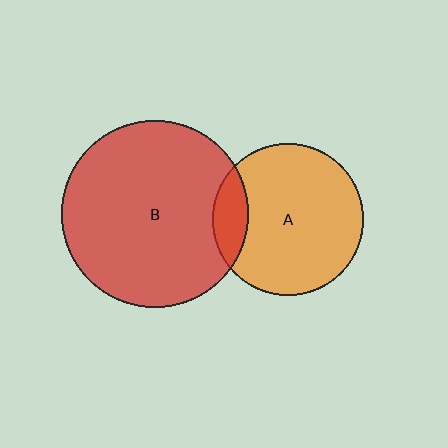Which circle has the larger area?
Circle B (red).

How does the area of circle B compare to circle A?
Approximately 1.5 times.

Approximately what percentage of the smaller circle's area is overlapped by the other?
Approximately 15%.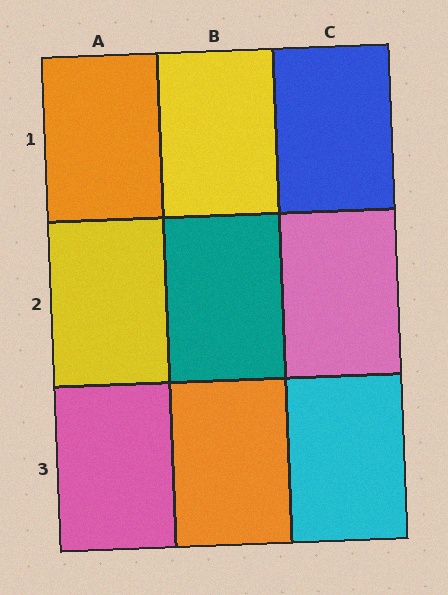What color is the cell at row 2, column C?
Pink.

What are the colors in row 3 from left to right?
Pink, orange, cyan.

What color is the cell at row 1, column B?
Yellow.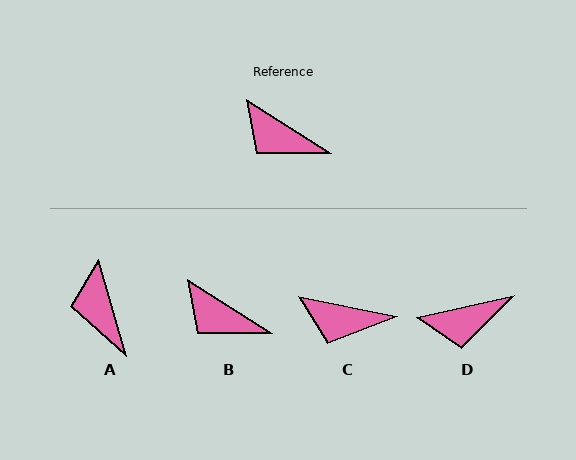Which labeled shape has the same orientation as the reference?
B.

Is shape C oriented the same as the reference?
No, it is off by about 22 degrees.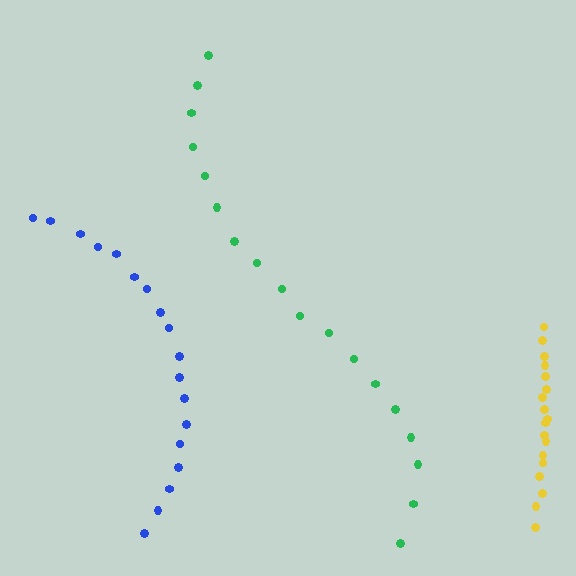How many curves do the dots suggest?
There are 3 distinct paths.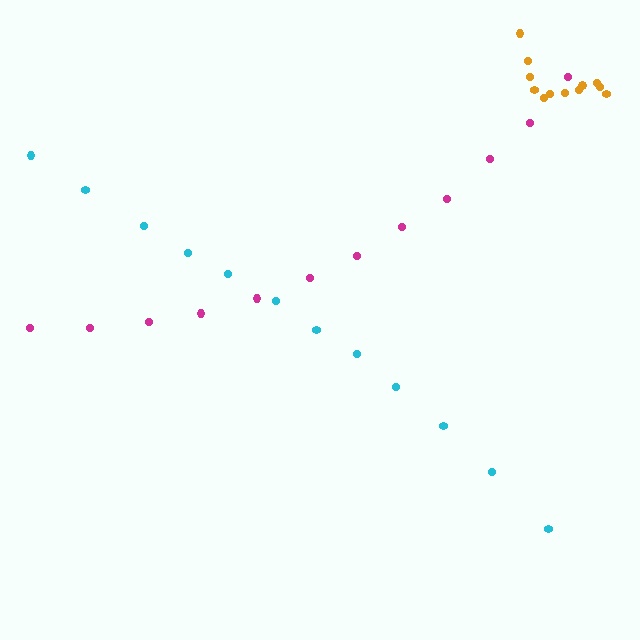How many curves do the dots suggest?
There are 3 distinct paths.